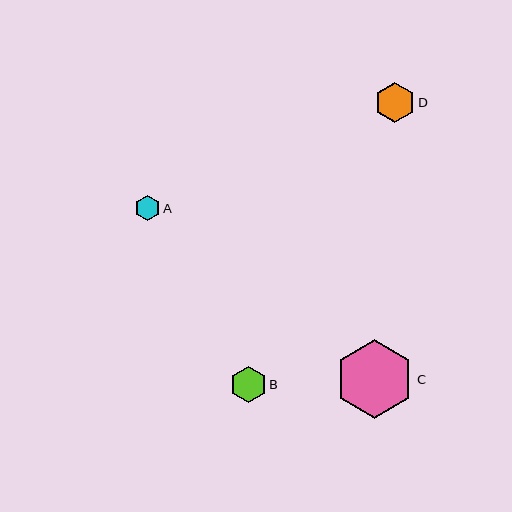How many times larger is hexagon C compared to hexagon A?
Hexagon C is approximately 3.1 times the size of hexagon A.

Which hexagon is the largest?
Hexagon C is the largest with a size of approximately 79 pixels.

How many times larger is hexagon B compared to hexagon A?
Hexagon B is approximately 1.4 times the size of hexagon A.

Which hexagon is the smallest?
Hexagon A is the smallest with a size of approximately 25 pixels.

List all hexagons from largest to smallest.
From largest to smallest: C, D, B, A.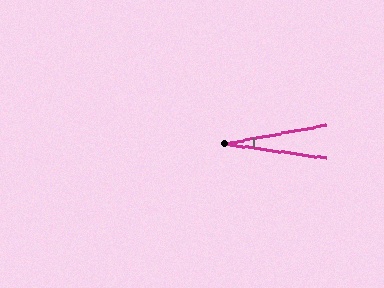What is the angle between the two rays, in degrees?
Approximately 18 degrees.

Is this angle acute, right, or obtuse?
It is acute.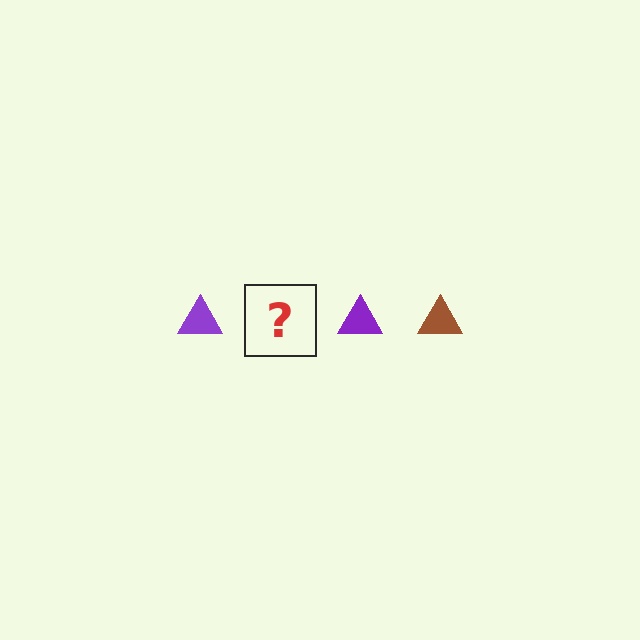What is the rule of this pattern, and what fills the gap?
The rule is that the pattern cycles through purple, brown triangles. The gap should be filled with a brown triangle.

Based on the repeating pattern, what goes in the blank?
The blank should be a brown triangle.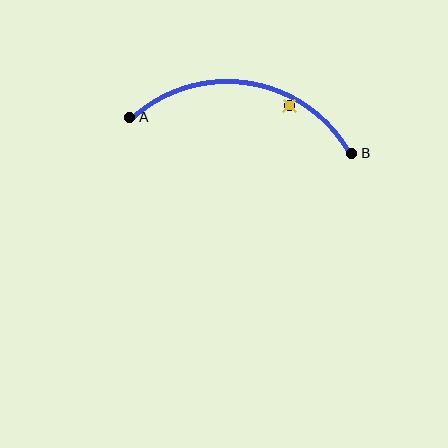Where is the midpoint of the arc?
The arc midpoint is the point on the curve farthest from the straight line joining A and B. It sits above that line.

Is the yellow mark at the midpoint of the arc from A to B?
No — the yellow mark does not lie on the arc at all. It sits slightly inside the curve.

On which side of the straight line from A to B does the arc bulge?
The arc bulges above the straight line connecting A and B.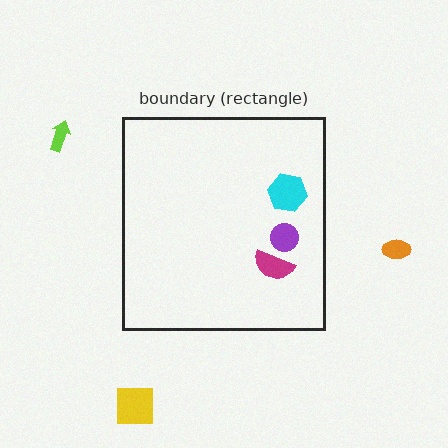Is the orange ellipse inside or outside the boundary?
Outside.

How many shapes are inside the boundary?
3 inside, 3 outside.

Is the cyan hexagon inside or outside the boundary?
Inside.